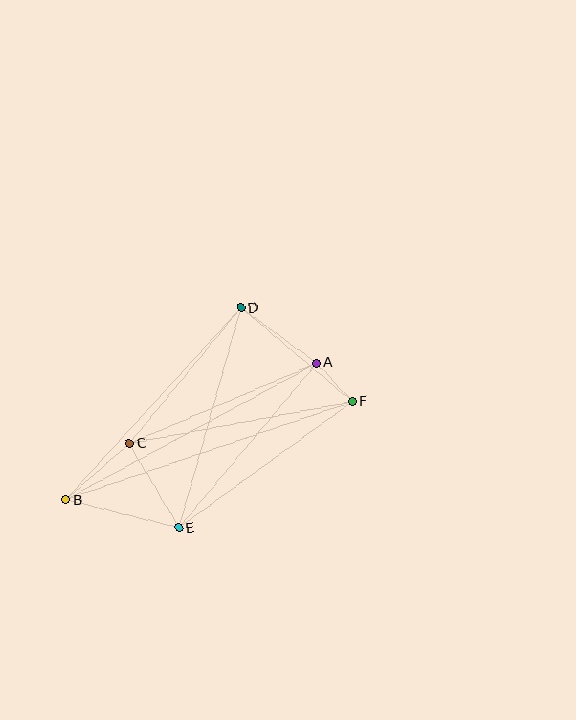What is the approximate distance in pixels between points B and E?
The distance between B and E is approximately 116 pixels.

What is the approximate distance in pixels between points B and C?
The distance between B and C is approximately 85 pixels.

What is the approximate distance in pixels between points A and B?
The distance between A and B is approximately 285 pixels.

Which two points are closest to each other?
Points A and F are closest to each other.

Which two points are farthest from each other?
Points B and F are farthest from each other.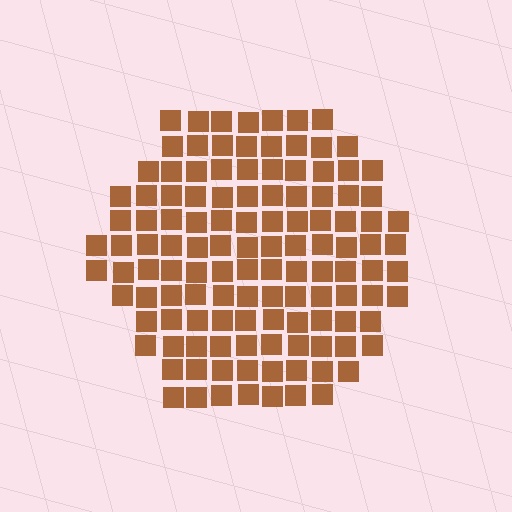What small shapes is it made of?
It is made of small squares.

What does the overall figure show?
The overall figure shows a hexagon.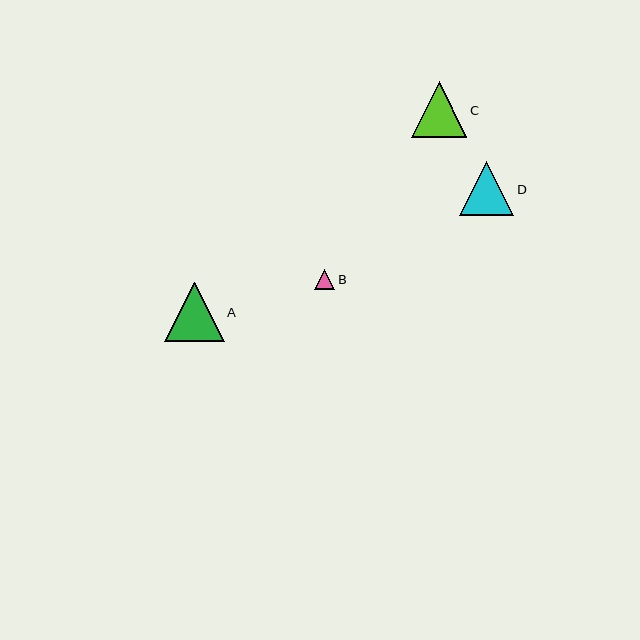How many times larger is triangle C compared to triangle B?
Triangle C is approximately 2.8 times the size of triangle B.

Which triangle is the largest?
Triangle A is the largest with a size of approximately 60 pixels.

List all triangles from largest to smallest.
From largest to smallest: A, C, D, B.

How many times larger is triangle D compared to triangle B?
Triangle D is approximately 2.7 times the size of triangle B.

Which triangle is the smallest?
Triangle B is the smallest with a size of approximately 20 pixels.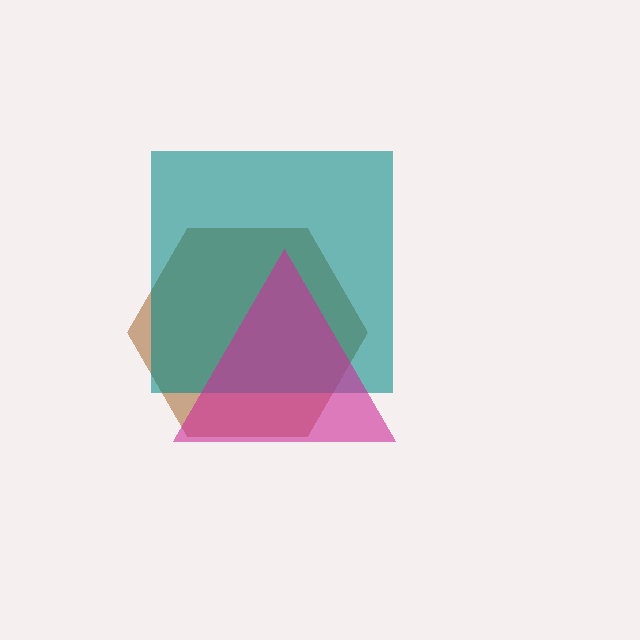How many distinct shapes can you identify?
There are 3 distinct shapes: a brown hexagon, a teal square, a magenta triangle.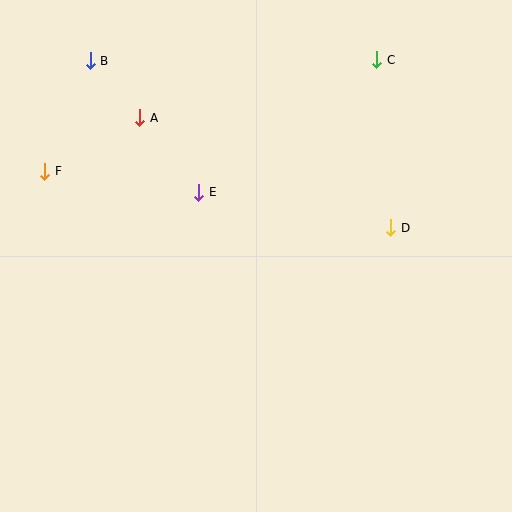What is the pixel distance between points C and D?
The distance between C and D is 169 pixels.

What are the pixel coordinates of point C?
Point C is at (377, 60).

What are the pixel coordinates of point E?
Point E is at (199, 192).